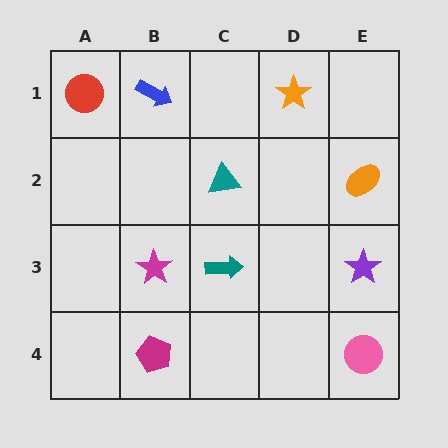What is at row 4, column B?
A magenta pentagon.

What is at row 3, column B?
A magenta star.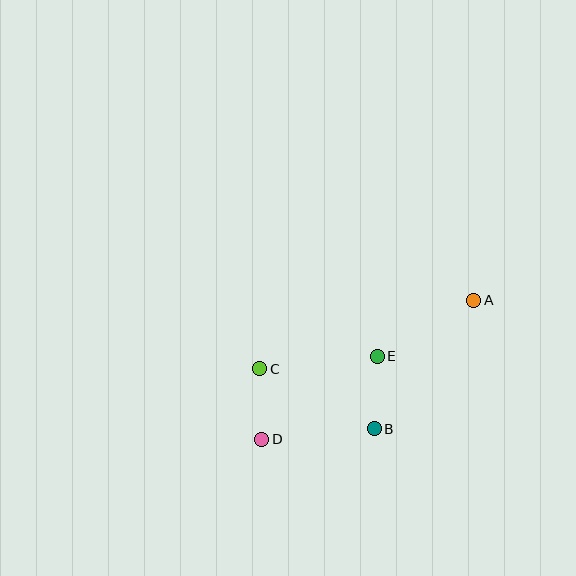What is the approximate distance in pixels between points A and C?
The distance between A and C is approximately 225 pixels.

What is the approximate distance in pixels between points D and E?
The distance between D and E is approximately 142 pixels.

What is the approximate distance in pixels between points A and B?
The distance between A and B is approximately 162 pixels.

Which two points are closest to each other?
Points C and D are closest to each other.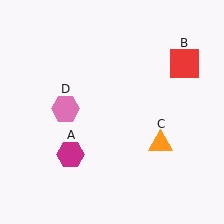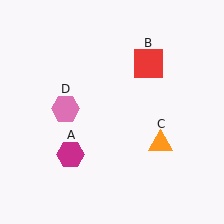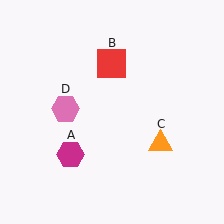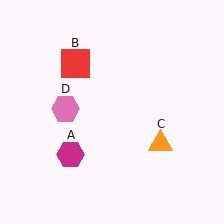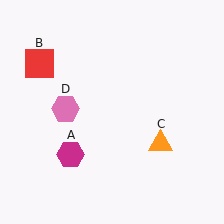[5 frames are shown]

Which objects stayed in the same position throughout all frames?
Magenta hexagon (object A) and orange triangle (object C) and pink hexagon (object D) remained stationary.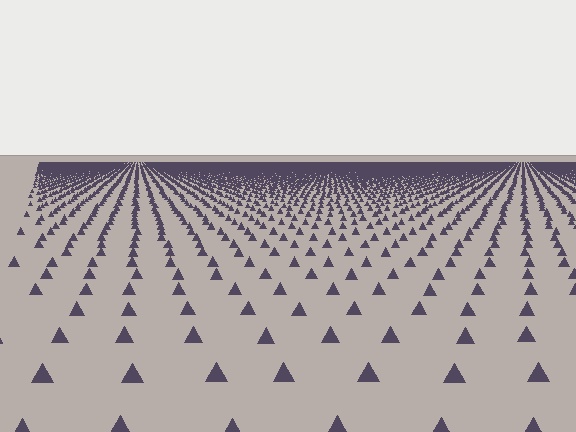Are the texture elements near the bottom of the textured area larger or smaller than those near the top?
Larger. Near the bottom, elements are closer to the viewer and appear at a bigger on-screen size.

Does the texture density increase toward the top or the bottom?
Density increases toward the top.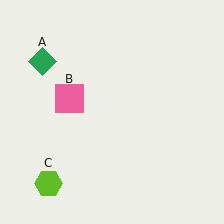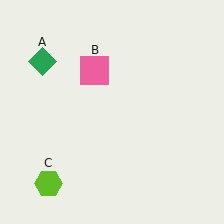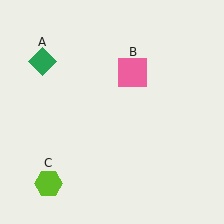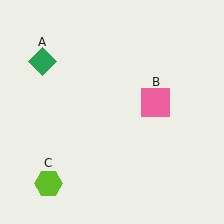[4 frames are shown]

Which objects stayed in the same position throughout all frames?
Green diamond (object A) and lime hexagon (object C) remained stationary.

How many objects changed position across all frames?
1 object changed position: pink square (object B).